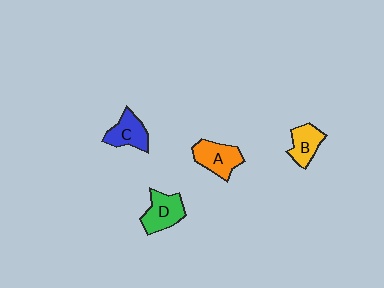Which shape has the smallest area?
Shape B (yellow).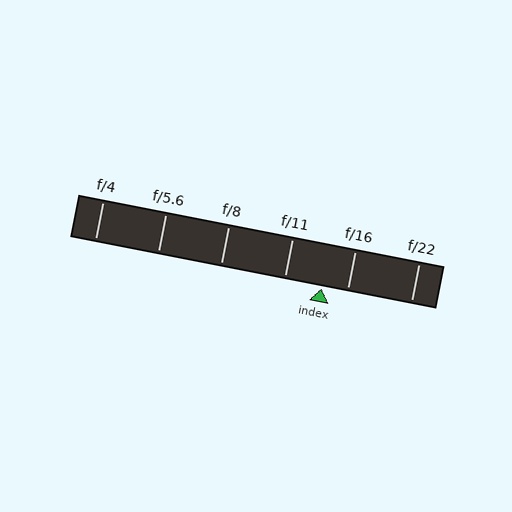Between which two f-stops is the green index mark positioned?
The index mark is between f/11 and f/16.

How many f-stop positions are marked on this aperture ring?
There are 6 f-stop positions marked.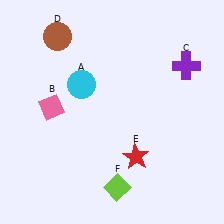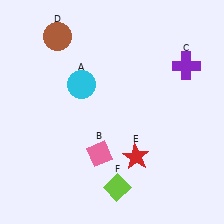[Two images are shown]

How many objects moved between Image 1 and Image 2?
1 object moved between the two images.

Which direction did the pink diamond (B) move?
The pink diamond (B) moved right.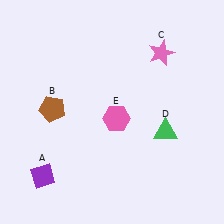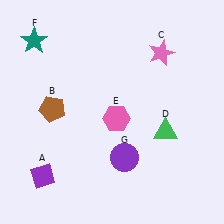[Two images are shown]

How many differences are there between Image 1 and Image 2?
There are 2 differences between the two images.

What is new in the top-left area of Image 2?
A teal star (F) was added in the top-left area of Image 2.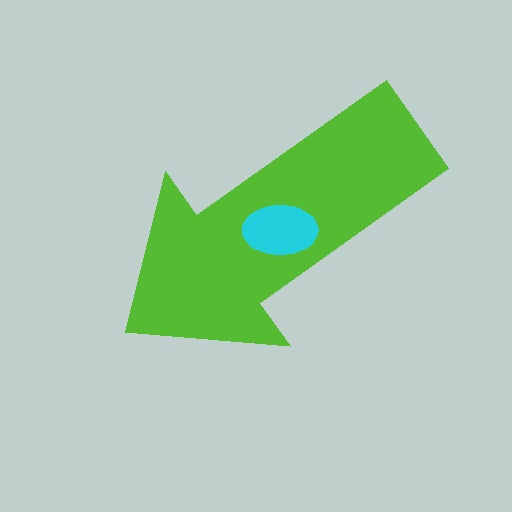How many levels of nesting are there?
2.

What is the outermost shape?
The lime arrow.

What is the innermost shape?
The cyan ellipse.